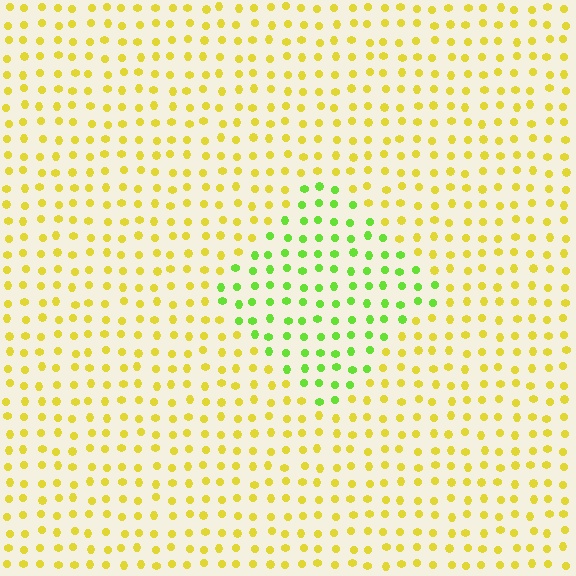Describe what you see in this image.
The image is filled with small yellow elements in a uniform arrangement. A diamond-shaped region is visible where the elements are tinted to a slightly different hue, forming a subtle color boundary.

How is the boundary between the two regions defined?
The boundary is defined purely by a slight shift in hue (about 46 degrees). Spacing, size, and orientation are identical on both sides.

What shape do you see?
I see a diamond.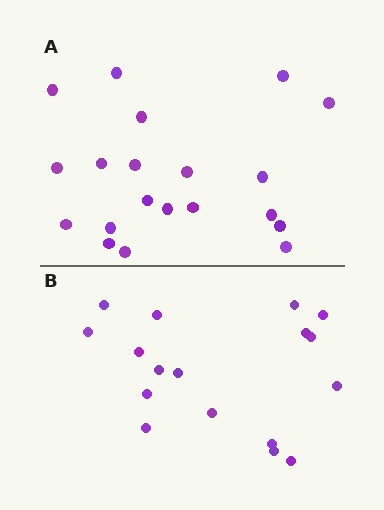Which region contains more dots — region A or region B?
Region A (the top region) has more dots.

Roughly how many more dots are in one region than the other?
Region A has just a few more — roughly 2 or 3 more dots than region B.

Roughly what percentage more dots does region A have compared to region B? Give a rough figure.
About 20% more.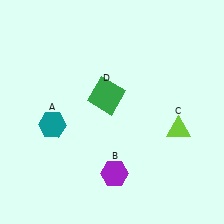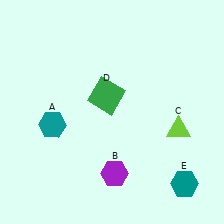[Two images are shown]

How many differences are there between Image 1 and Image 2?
There is 1 difference between the two images.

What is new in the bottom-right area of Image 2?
A teal hexagon (E) was added in the bottom-right area of Image 2.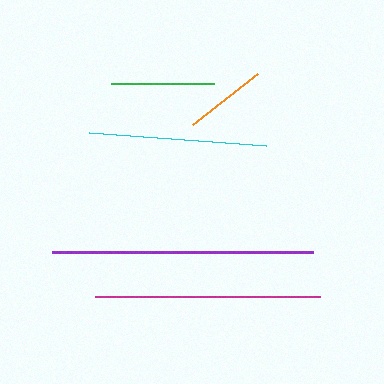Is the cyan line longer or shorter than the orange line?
The cyan line is longer than the orange line.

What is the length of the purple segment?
The purple segment is approximately 261 pixels long.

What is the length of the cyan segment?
The cyan segment is approximately 178 pixels long.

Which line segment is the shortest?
The orange line is the shortest at approximately 82 pixels.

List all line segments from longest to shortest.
From longest to shortest: purple, magenta, cyan, green, orange.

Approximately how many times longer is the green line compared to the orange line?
The green line is approximately 1.2 times the length of the orange line.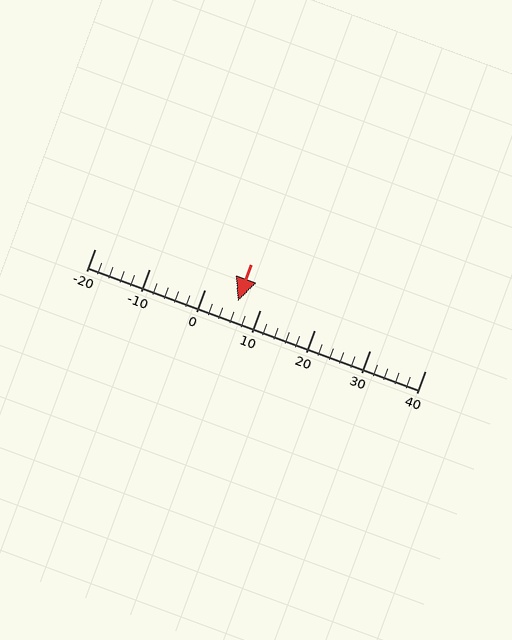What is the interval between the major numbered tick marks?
The major tick marks are spaced 10 units apart.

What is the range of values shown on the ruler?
The ruler shows values from -20 to 40.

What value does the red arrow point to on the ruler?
The red arrow points to approximately 6.